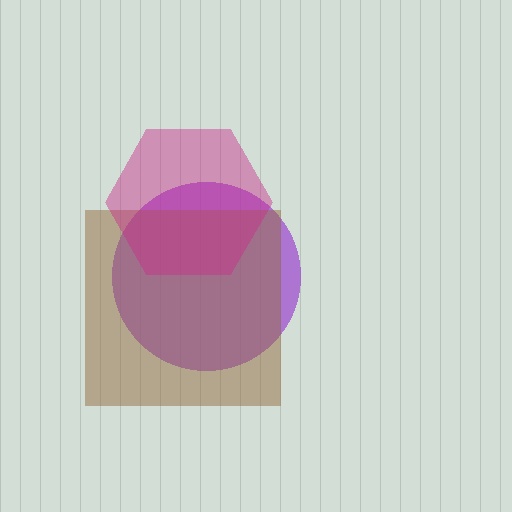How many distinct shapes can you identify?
There are 3 distinct shapes: a purple circle, a brown square, a magenta hexagon.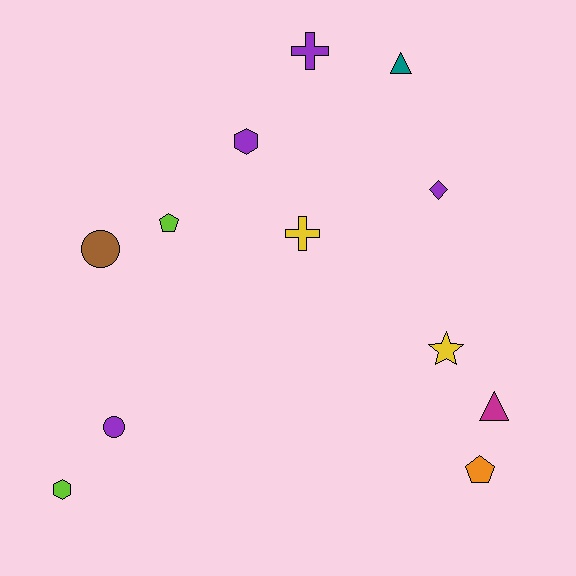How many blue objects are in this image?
There are no blue objects.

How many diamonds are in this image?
There is 1 diamond.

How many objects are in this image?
There are 12 objects.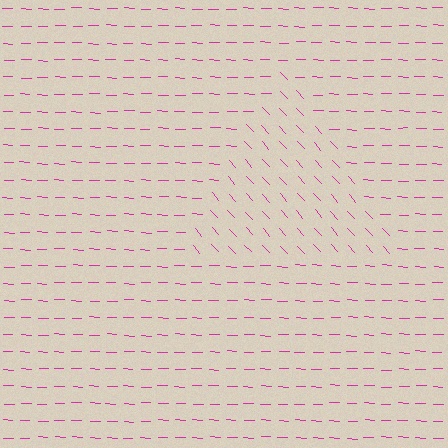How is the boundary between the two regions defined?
The boundary is defined purely by a change in line orientation (approximately 45 degrees difference). All lines are the same color and thickness.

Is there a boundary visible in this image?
Yes, there is a texture boundary formed by a change in line orientation.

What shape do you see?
I see a triangle.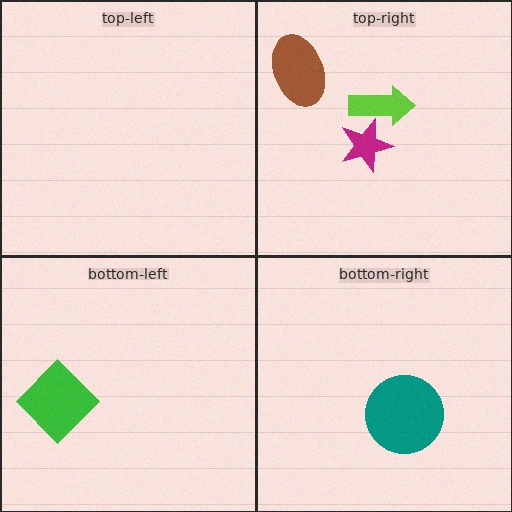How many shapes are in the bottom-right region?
1.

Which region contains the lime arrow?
The top-right region.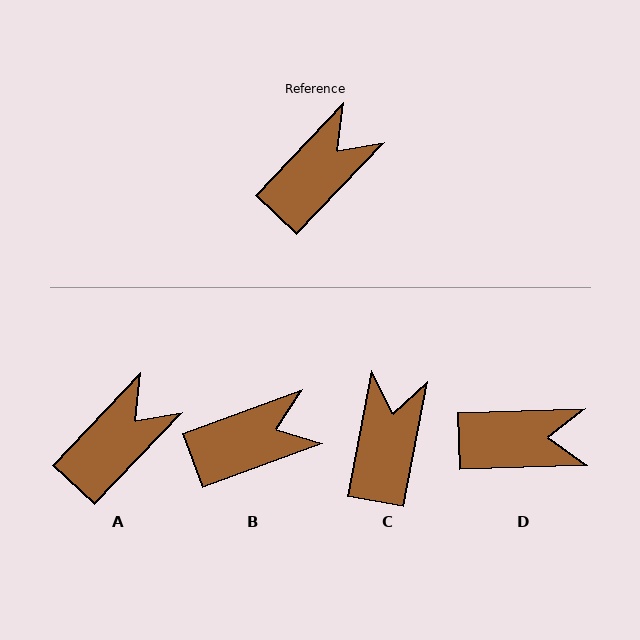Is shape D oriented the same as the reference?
No, it is off by about 45 degrees.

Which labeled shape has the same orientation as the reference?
A.